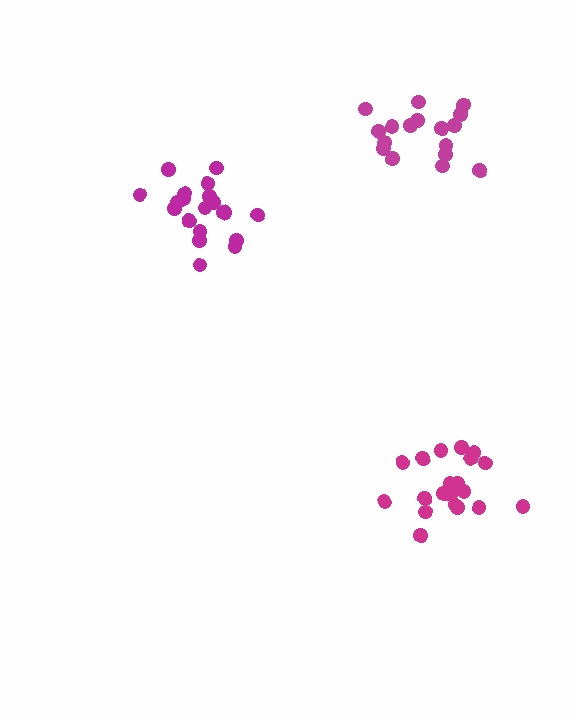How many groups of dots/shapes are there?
There are 3 groups.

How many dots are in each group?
Group 1: 21 dots, Group 2: 21 dots, Group 3: 18 dots (60 total).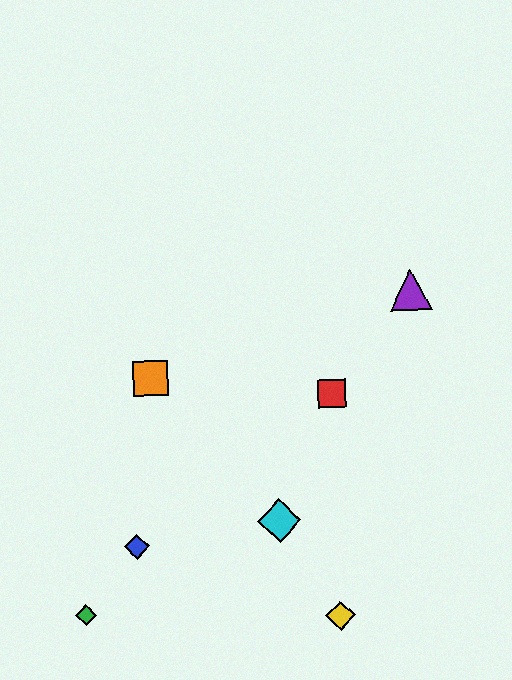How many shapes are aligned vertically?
2 shapes (the red square, the yellow diamond) are aligned vertically.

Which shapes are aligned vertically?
The red square, the yellow diamond are aligned vertically.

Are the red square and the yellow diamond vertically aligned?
Yes, both are at x≈332.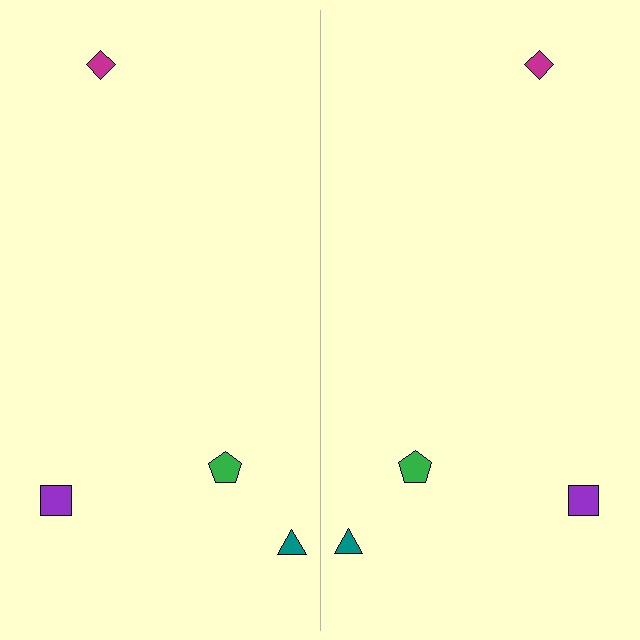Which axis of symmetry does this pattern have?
The pattern has a vertical axis of symmetry running through the center of the image.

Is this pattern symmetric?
Yes, this pattern has bilateral (reflection) symmetry.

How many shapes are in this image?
There are 8 shapes in this image.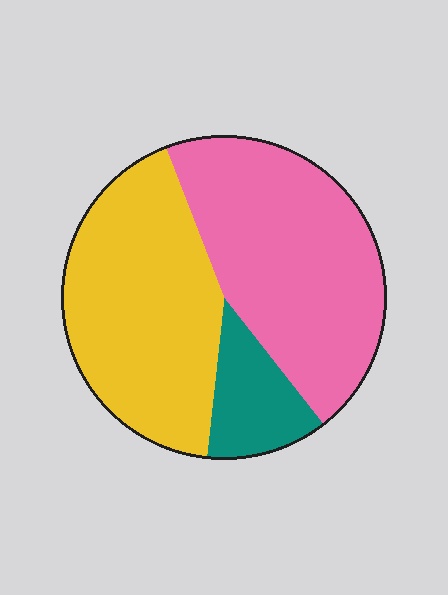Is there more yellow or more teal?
Yellow.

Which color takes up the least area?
Teal, at roughly 10%.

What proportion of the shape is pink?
Pink covers 45% of the shape.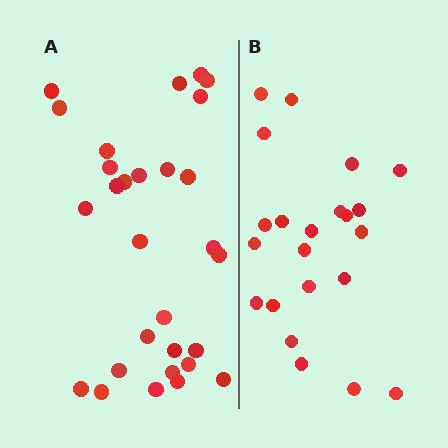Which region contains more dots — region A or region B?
Region A (the left region) has more dots.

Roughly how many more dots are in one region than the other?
Region A has roughly 8 or so more dots than region B.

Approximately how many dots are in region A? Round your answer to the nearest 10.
About 30 dots. (The exact count is 29, which rounds to 30.)